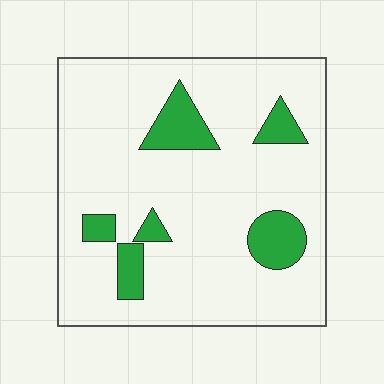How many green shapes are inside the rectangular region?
6.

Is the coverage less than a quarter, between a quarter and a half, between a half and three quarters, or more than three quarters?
Less than a quarter.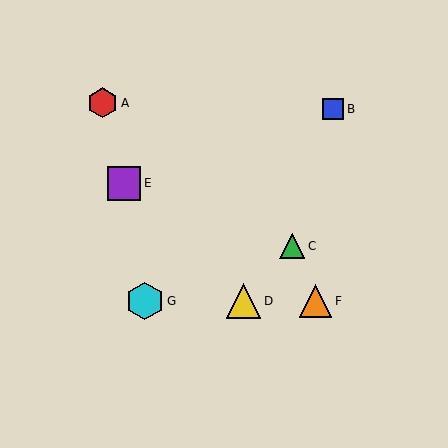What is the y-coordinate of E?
Object E is at y≈183.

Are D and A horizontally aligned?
No, D is at y≈301 and A is at y≈103.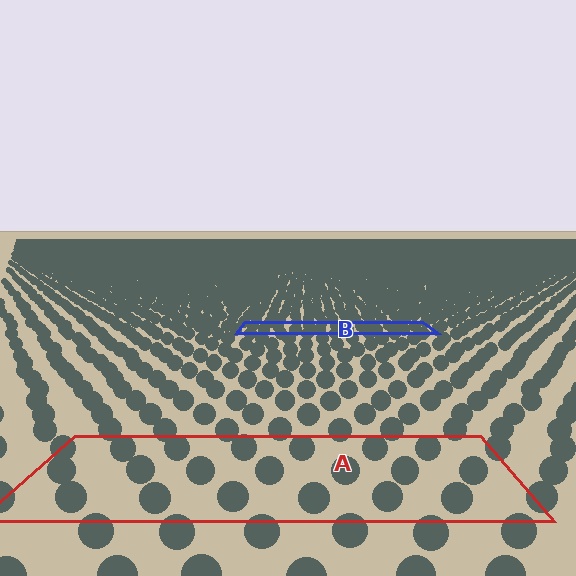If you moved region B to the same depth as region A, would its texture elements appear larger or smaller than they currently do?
They would appear larger. At a closer depth, the same texture elements are projected at a bigger on-screen size.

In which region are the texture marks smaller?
The texture marks are smaller in region B, because it is farther away.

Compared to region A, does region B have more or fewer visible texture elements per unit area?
Region B has more texture elements per unit area — they are packed more densely because it is farther away.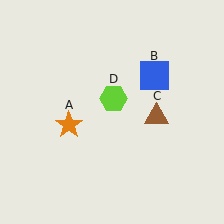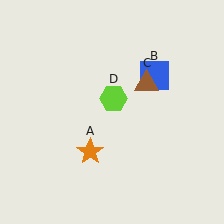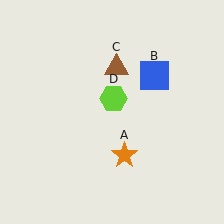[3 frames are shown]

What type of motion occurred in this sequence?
The orange star (object A), brown triangle (object C) rotated counterclockwise around the center of the scene.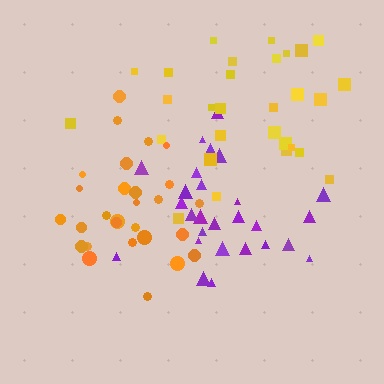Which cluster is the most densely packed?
Orange.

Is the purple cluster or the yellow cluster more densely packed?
Purple.